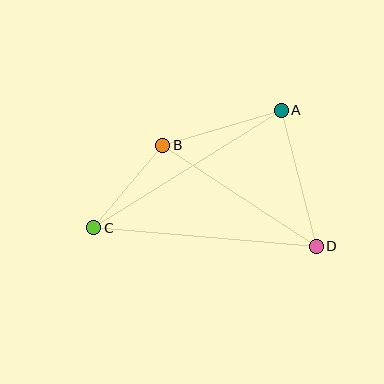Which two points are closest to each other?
Points B and C are closest to each other.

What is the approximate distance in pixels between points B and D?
The distance between B and D is approximately 184 pixels.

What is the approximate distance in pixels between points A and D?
The distance between A and D is approximately 141 pixels.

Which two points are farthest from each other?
Points C and D are farthest from each other.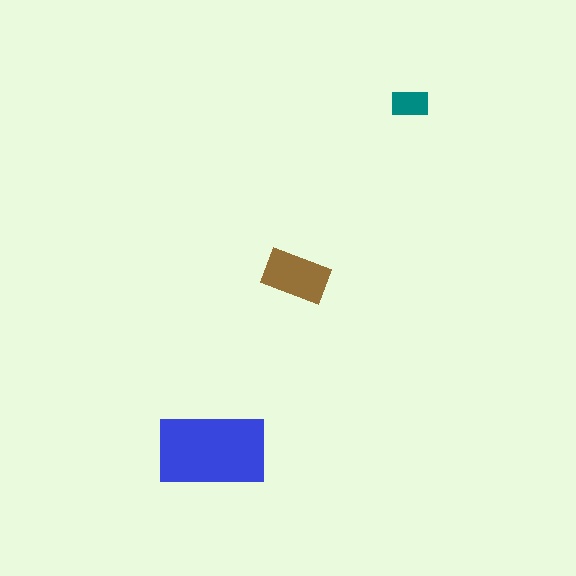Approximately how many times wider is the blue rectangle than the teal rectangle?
About 3 times wider.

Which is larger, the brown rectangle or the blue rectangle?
The blue one.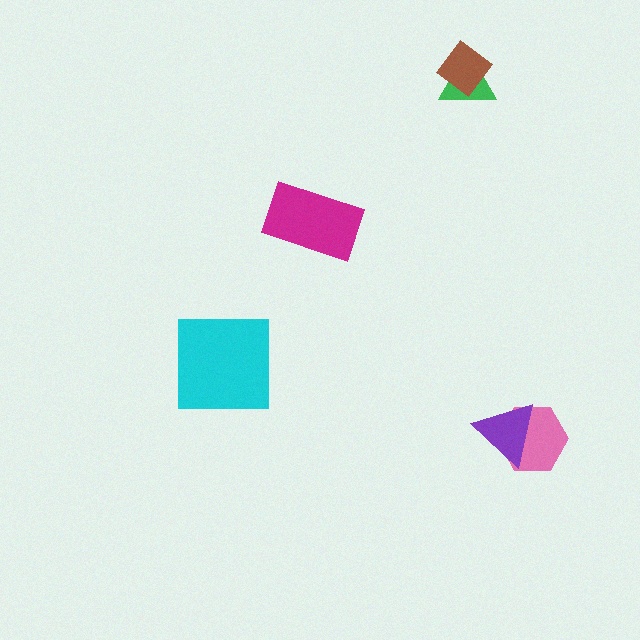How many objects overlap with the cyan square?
0 objects overlap with the cyan square.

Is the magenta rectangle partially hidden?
No, no other shape covers it.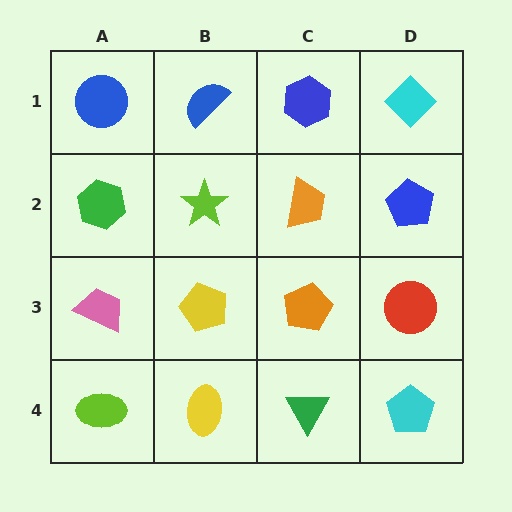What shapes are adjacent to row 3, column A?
A green hexagon (row 2, column A), a lime ellipse (row 4, column A), a yellow pentagon (row 3, column B).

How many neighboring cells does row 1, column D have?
2.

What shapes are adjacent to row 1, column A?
A green hexagon (row 2, column A), a blue semicircle (row 1, column B).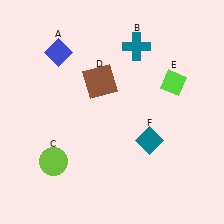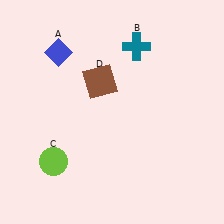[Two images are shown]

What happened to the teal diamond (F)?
The teal diamond (F) was removed in Image 2. It was in the bottom-right area of Image 1.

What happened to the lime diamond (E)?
The lime diamond (E) was removed in Image 2. It was in the top-right area of Image 1.